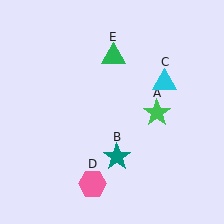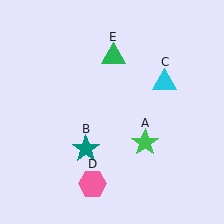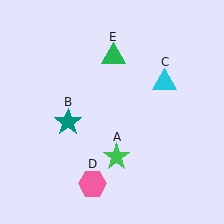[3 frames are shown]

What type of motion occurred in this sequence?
The green star (object A), teal star (object B) rotated clockwise around the center of the scene.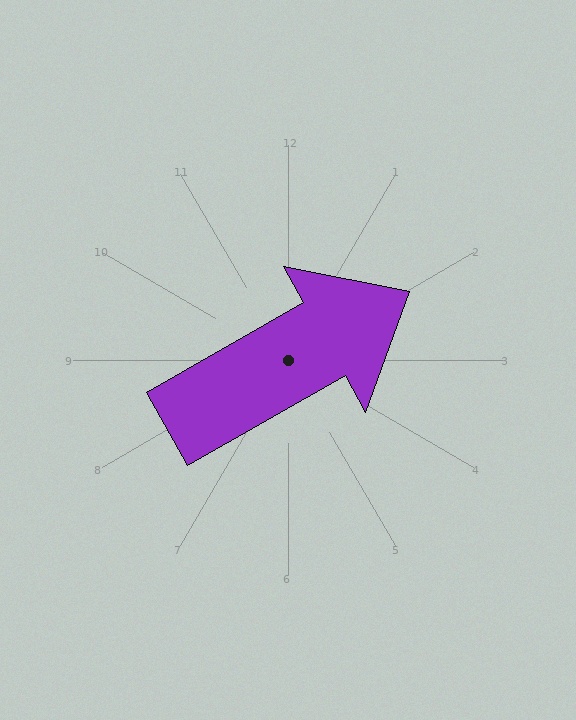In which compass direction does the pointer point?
Northeast.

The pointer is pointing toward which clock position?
Roughly 2 o'clock.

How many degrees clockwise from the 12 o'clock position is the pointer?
Approximately 60 degrees.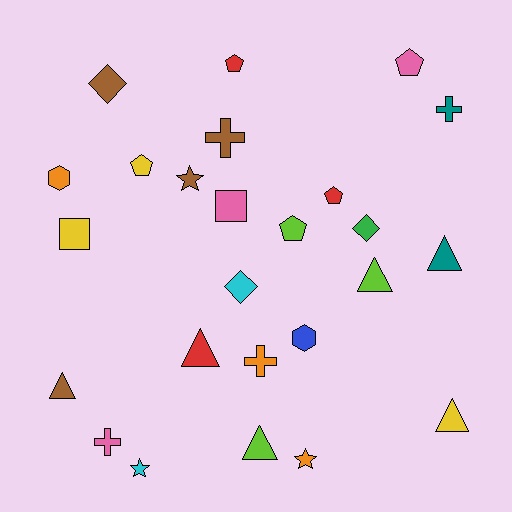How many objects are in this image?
There are 25 objects.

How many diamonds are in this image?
There are 3 diamonds.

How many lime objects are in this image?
There are 3 lime objects.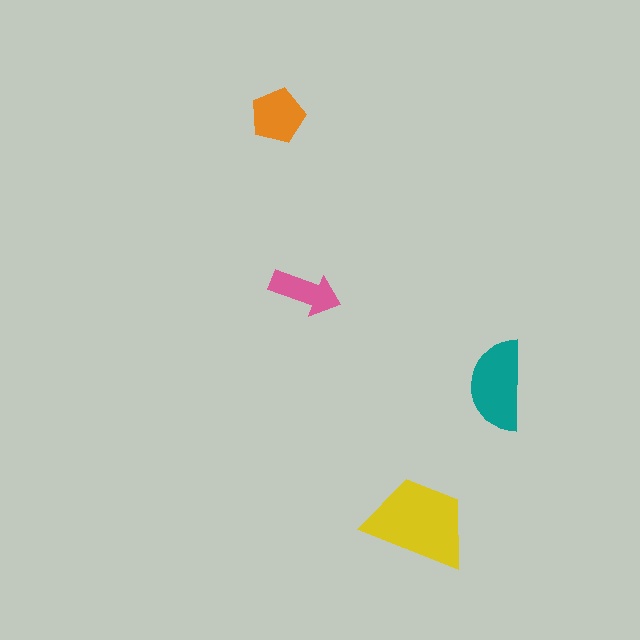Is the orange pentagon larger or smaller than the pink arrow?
Larger.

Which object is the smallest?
The pink arrow.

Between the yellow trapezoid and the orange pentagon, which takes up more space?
The yellow trapezoid.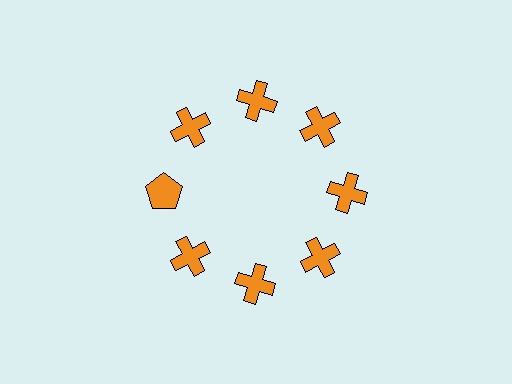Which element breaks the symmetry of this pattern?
The orange pentagon at roughly the 9 o'clock position breaks the symmetry. All other shapes are orange crosses.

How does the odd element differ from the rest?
It has a different shape: pentagon instead of cross.